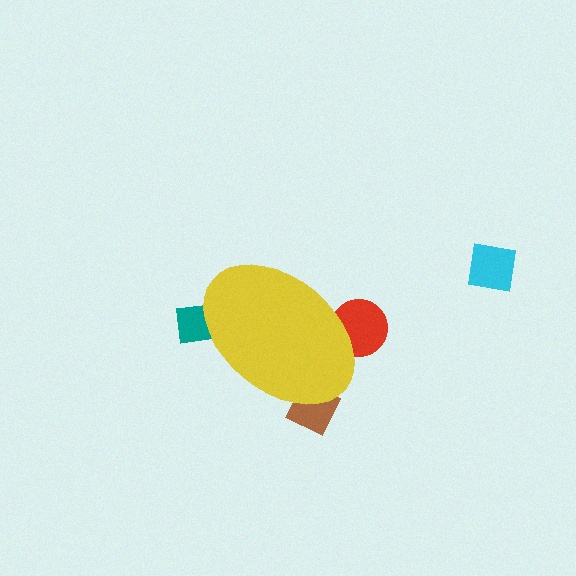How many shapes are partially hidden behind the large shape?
3 shapes are partially hidden.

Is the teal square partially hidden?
Yes, the teal square is partially hidden behind the yellow ellipse.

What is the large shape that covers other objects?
A yellow ellipse.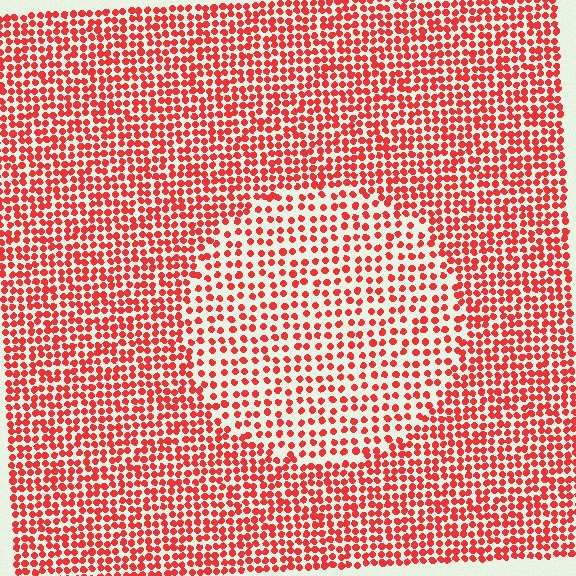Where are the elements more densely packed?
The elements are more densely packed outside the circle boundary.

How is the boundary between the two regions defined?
The boundary is defined by a change in element density (approximately 1.7x ratio). All elements are the same color, size, and shape.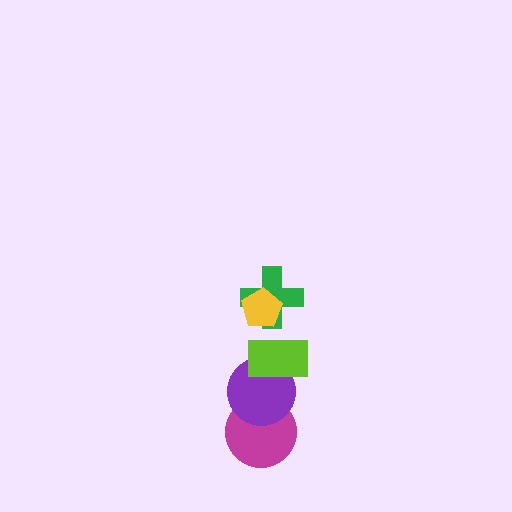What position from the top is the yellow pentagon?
The yellow pentagon is 1st from the top.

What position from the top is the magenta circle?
The magenta circle is 5th from the top.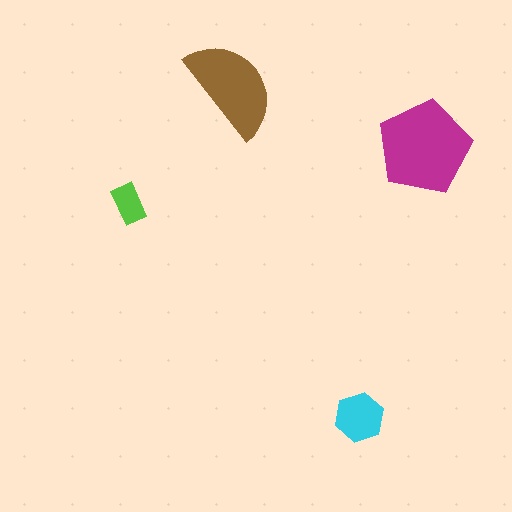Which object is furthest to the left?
The lime rectangle is leftmost.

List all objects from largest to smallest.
The magenta pentagon, the brown semicircle, the cyan hexagon, the lime rectangle.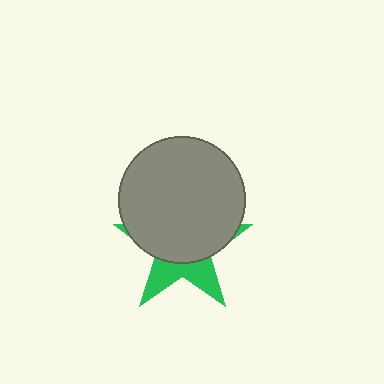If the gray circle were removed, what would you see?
You would see the complete green star.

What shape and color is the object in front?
The object in front is a gray circle.